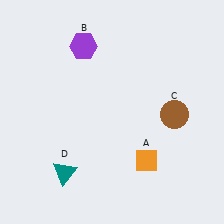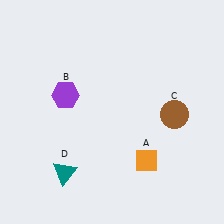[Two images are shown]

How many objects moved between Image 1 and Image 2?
1 object moved between the two images.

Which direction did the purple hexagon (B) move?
The purple hexagon (B) moved down.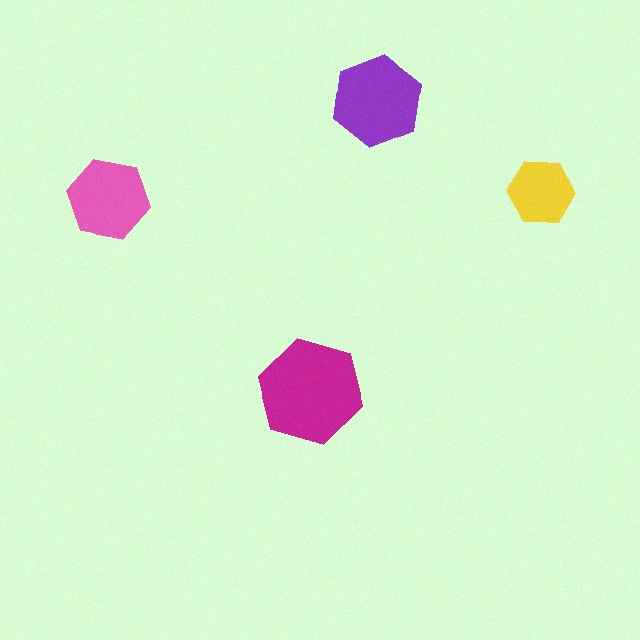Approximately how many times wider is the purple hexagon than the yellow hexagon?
About 1.5 times wider.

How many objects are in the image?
There are 4 objects in the image.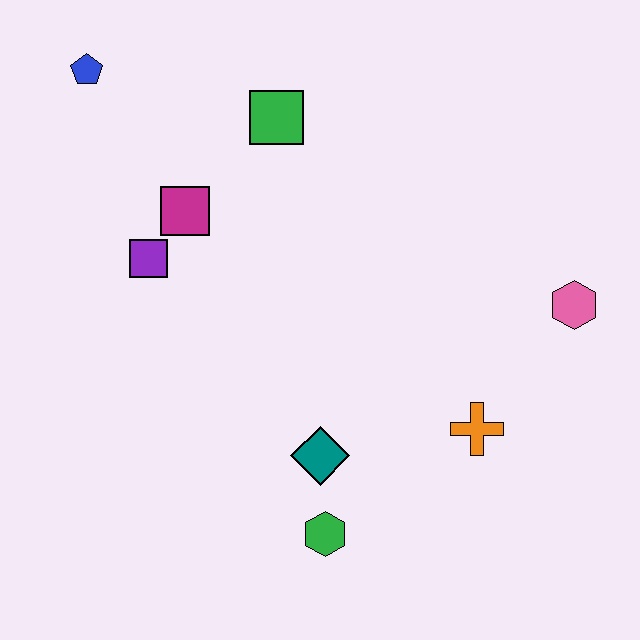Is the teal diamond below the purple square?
Yes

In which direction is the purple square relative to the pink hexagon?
The purple square is to the left of the pink hexagon.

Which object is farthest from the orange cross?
The blue pentagon is farthest from the orange cross.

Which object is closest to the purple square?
The magenta square is closest to the purple square.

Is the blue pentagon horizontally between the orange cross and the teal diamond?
No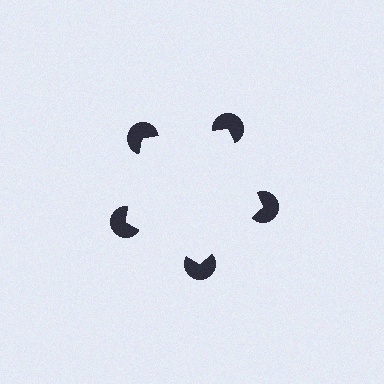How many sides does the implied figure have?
5 sides.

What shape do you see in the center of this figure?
An illusory pentagon — its edges are inferred from the aligned wedge cuts in the pac-man discs, not physically drawn.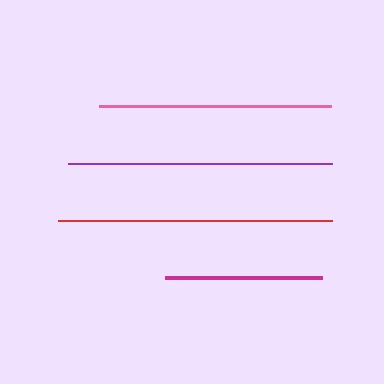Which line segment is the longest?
The red line is the longest at approximately 273 pixels.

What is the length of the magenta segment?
The magenta segment is approximately 157 pixels long.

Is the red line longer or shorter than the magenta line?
The red line is longer than the magenta line.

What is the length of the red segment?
The red segment is approximately 273 pixels long.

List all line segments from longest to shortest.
From longest to shortest: red, purple, pink, magenta.